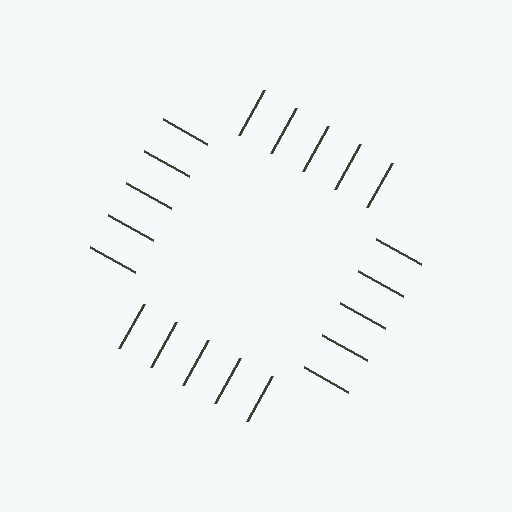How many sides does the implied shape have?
4 sides — the line-ends trace a square.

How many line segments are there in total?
20 — 5 along each of the 4 edges.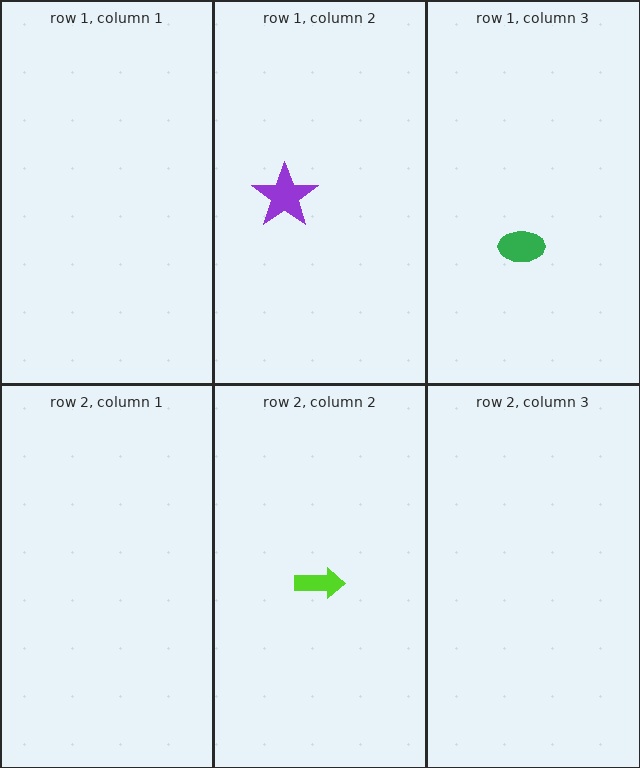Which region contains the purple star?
The row 1, column 2 region.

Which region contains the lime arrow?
The row 2, column 2 region.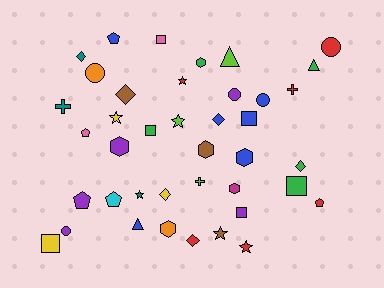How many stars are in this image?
There are 6 stars.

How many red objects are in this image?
There are 6 red objects.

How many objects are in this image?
There are 40 objects.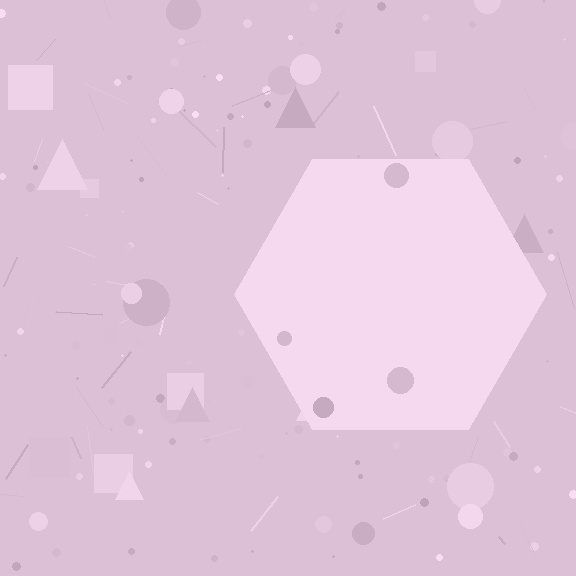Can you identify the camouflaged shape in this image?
The camouflaged shape is a hexagon.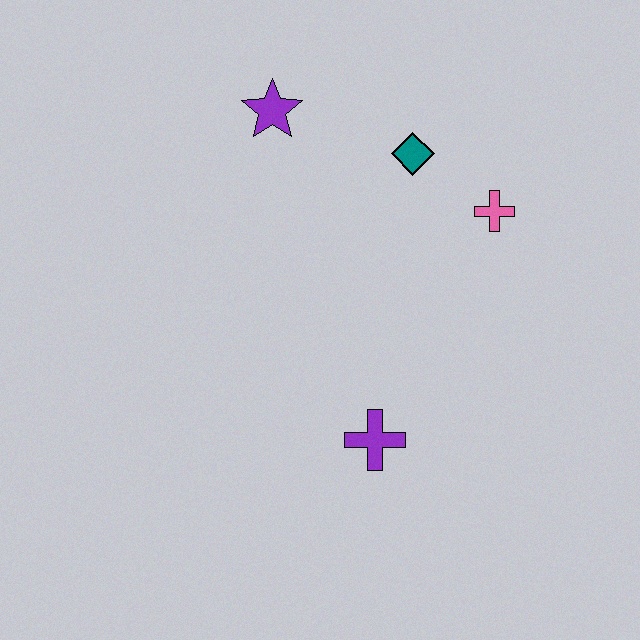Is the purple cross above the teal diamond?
No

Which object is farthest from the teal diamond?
The purple cross is farthest from the teal diamond.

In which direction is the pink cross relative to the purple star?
The pink cross is to the right of the purple star.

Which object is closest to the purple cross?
The pink cross is closest to the purple cross.